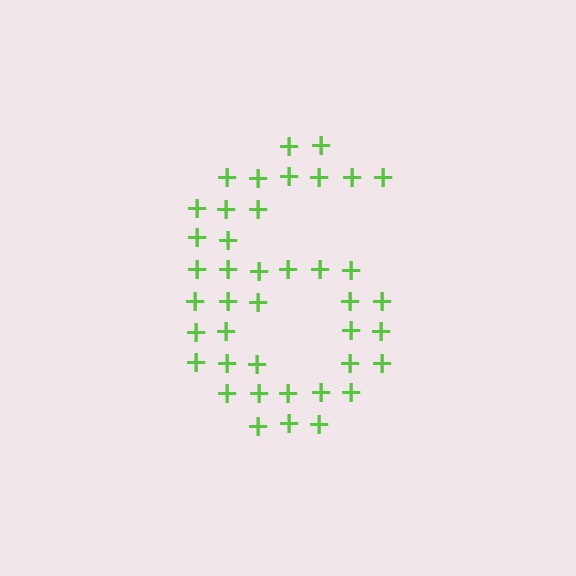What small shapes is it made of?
It is made of small plus signs.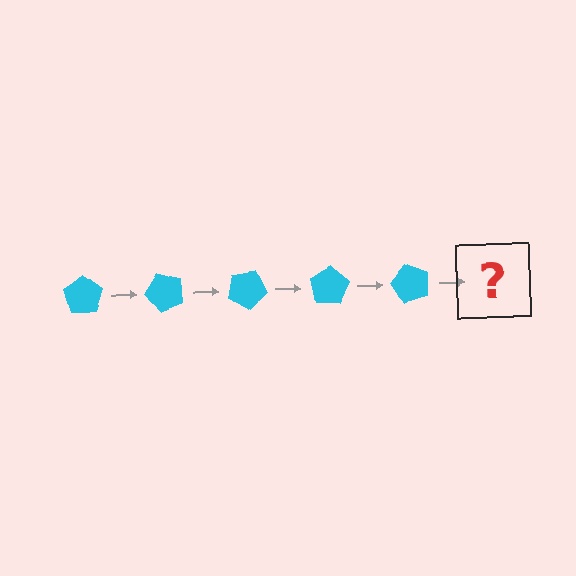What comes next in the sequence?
The next element should be a cyan pentagon rotated 250 degrees.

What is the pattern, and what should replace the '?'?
The pattern is that the pentagon rotates 50 degrees each step. The '?' should be a cyan pentagon rotated 250 degrees.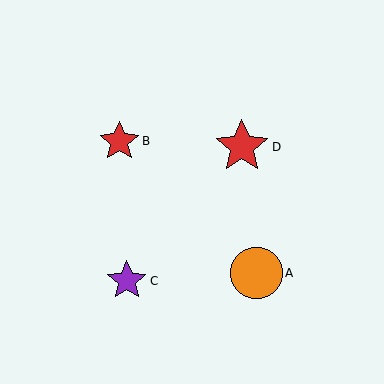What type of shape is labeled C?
Shape C is a purple star.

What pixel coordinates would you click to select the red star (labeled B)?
Click at (119, 141) to select the red star B.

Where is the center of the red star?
The center of the red star is at (242, 147).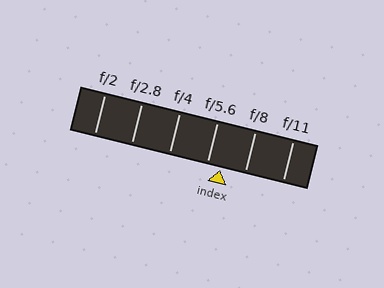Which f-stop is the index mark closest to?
The index mark is closest to f/5.6.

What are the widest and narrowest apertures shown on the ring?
The widest aperture shown is f/2 and the narrowest is f/11.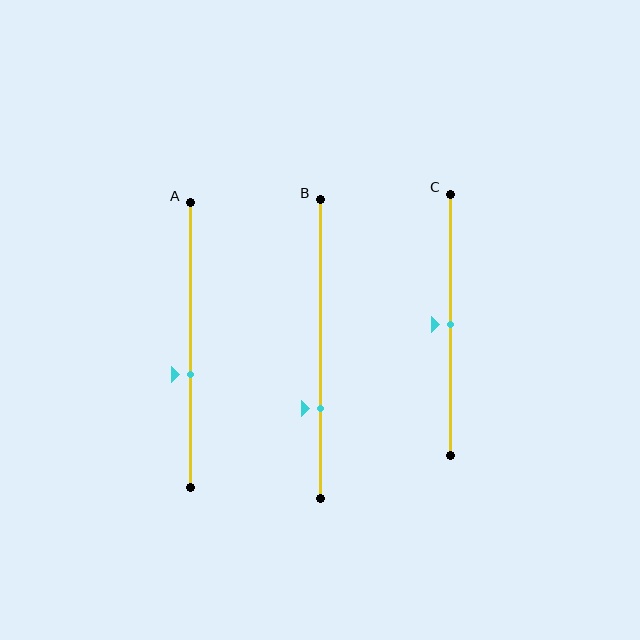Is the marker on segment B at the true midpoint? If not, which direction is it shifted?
No, the marker on segment B is shifted downward by about 20% of the segment length.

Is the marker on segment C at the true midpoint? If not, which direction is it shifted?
Yes, the marker on segment C is at the true midpoint.